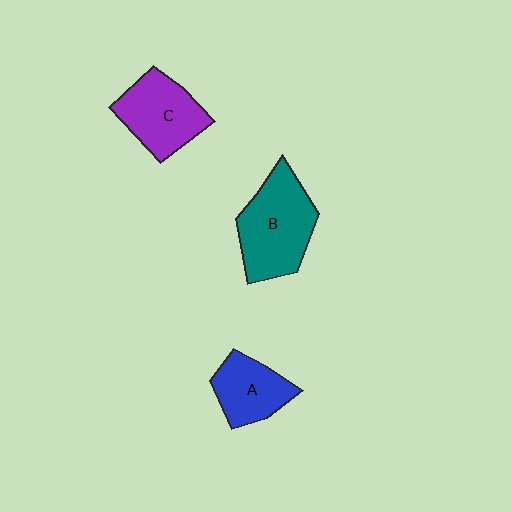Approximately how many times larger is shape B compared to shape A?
Approximately 1.6 times.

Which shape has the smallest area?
Shape A (blue).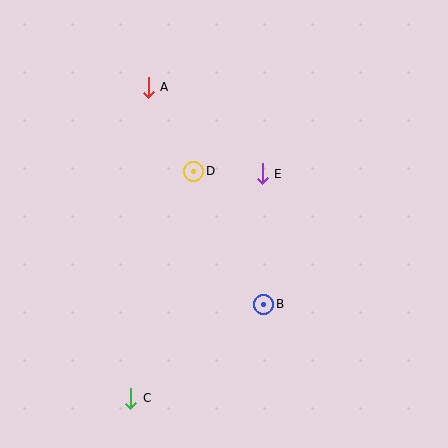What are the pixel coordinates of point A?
Point A is at (148, 87).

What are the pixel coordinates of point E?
Point E is at (262, 174).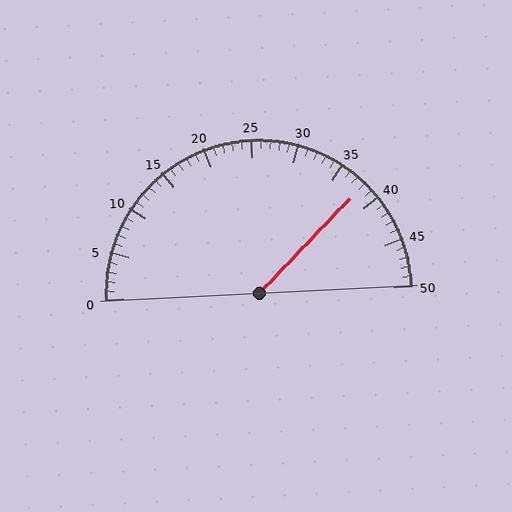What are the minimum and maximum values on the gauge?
The gauge ranges from 0 to 50.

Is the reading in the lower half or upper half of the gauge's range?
The reading is in the upper half of the range (0 to 50).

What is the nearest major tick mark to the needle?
The nearest major tick mark is 40.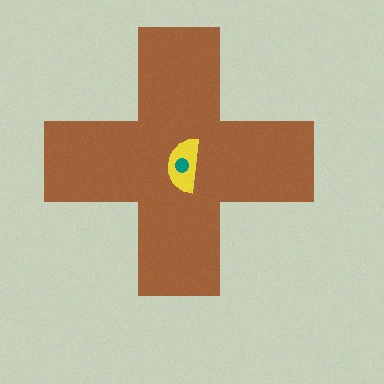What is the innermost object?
The teal circle.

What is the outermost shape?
The brown cross.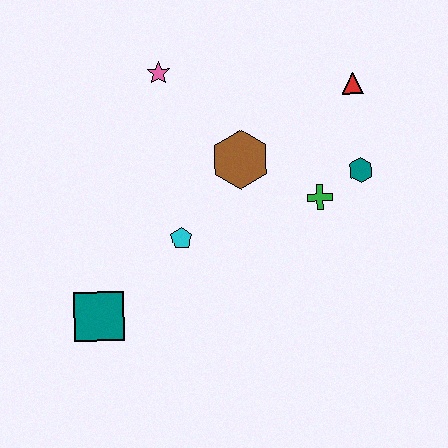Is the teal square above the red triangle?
No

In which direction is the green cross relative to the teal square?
The green cross is to the right of the teal square.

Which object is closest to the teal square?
The cyan pentagon is closest to the teal square.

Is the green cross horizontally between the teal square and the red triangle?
Yes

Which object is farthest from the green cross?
The teal square is farthest from the green cross.